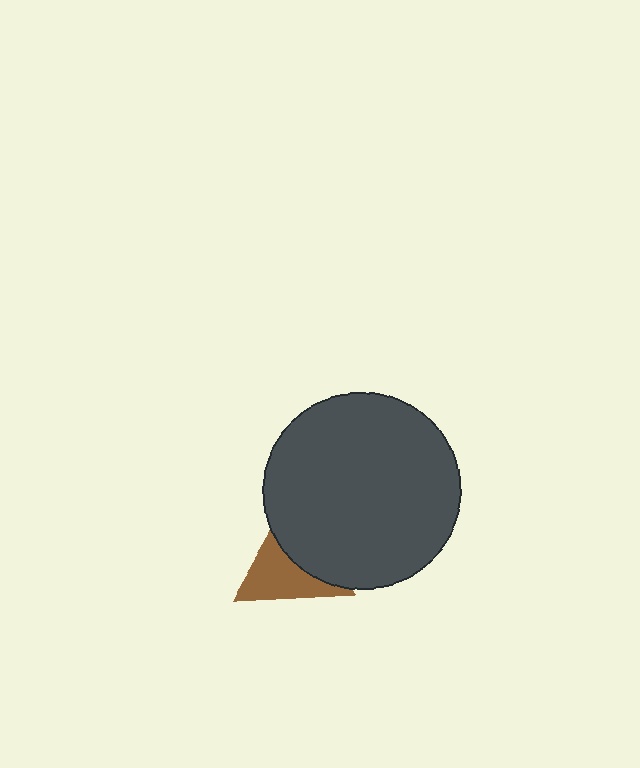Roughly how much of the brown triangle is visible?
About half of it is visible (roughly 54%).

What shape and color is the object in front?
The object in front is a dark gray circle.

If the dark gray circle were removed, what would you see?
You would see the complete brown triangle.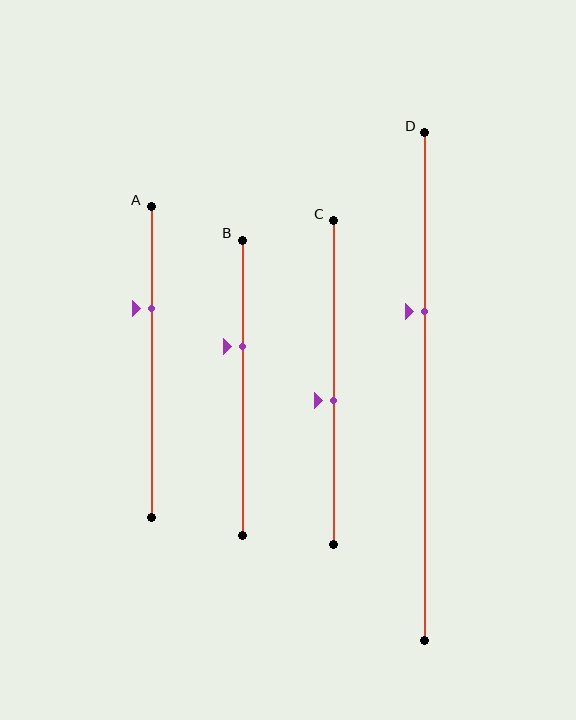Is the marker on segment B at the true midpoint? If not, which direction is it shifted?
No, the marker on segment B is shifted upward by about 14% of the segment length.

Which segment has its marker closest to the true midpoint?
Segment C has its marker closest to the true midpoint.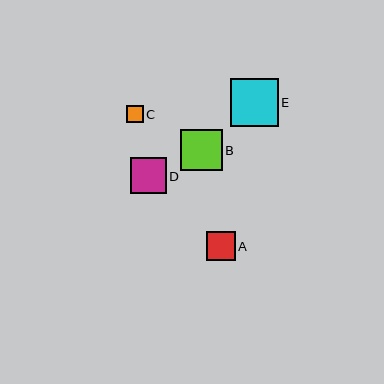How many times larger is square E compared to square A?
Square E is approximately 1.7 times the size of square A.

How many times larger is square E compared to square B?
Square E is approximately 1.2 times the size of square B.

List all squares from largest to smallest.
From largest to smallest: E, B, D, A, C.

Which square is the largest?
Square E is the largest with a size of approximately 48 pixels.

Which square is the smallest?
Square C is the smallest with a size of approximately 17 pixels.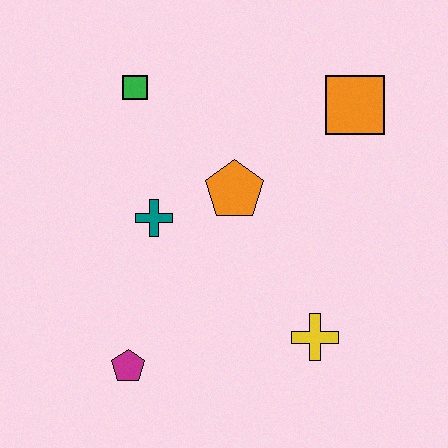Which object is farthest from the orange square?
The magenta pentagon is farthest from the orange square.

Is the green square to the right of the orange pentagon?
No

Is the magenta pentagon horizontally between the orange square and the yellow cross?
No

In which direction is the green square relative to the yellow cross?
The green square is above the yellow cross.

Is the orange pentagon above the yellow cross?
Yes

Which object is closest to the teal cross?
The orange pentagon is closest to the teal cross.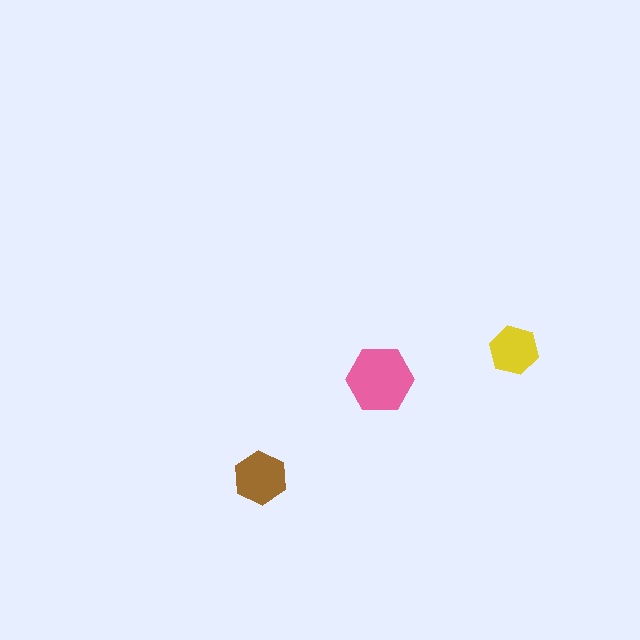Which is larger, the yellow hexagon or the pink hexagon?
The pink one.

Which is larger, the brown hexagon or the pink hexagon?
The pink one.